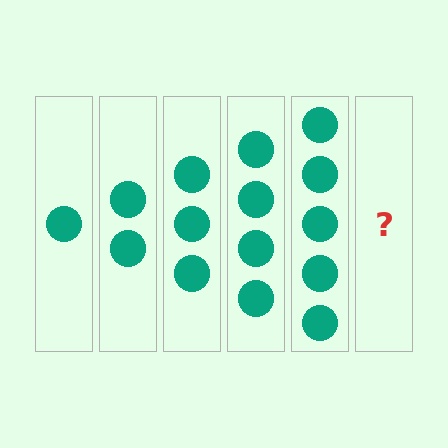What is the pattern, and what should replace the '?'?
The pattern is that each step adds one more circle. The '?' should be 6 circles.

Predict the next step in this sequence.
The next step is 6 circles.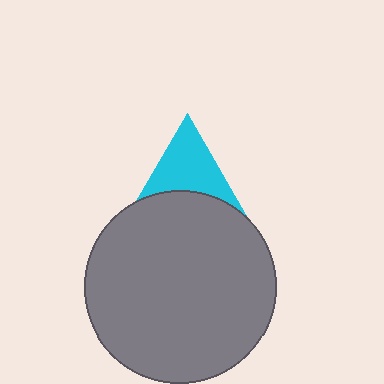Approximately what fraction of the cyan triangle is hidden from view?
Roughly 42% of the cyan triangle is hidden behind the gray circle.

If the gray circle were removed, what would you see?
You would see the complete cyan triangle.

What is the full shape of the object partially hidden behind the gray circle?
The partially hidden object is a cyan triangle.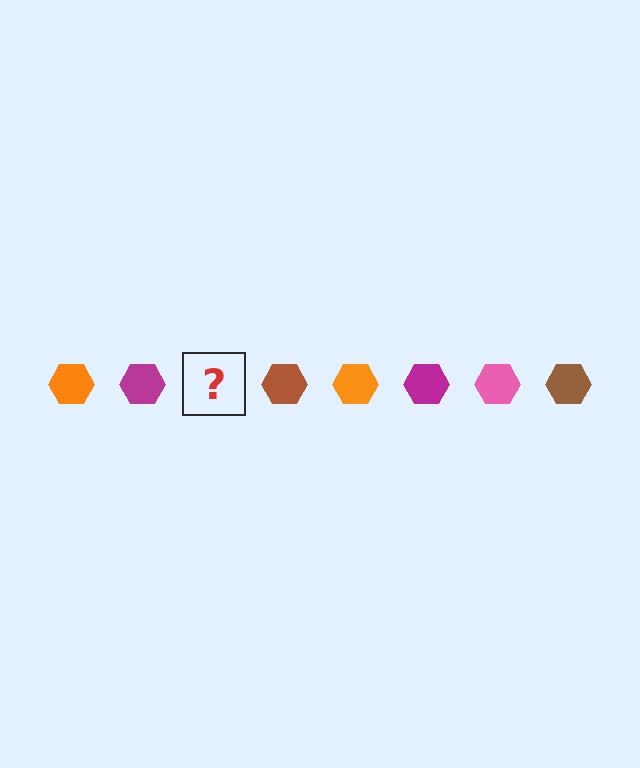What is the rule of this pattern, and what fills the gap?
The rule is that the pattern cycles through orange, magenta, pink, brown hexagons. The gap should be filled with a pink hexagon.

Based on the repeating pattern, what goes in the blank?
The blank should be a pink hexagon.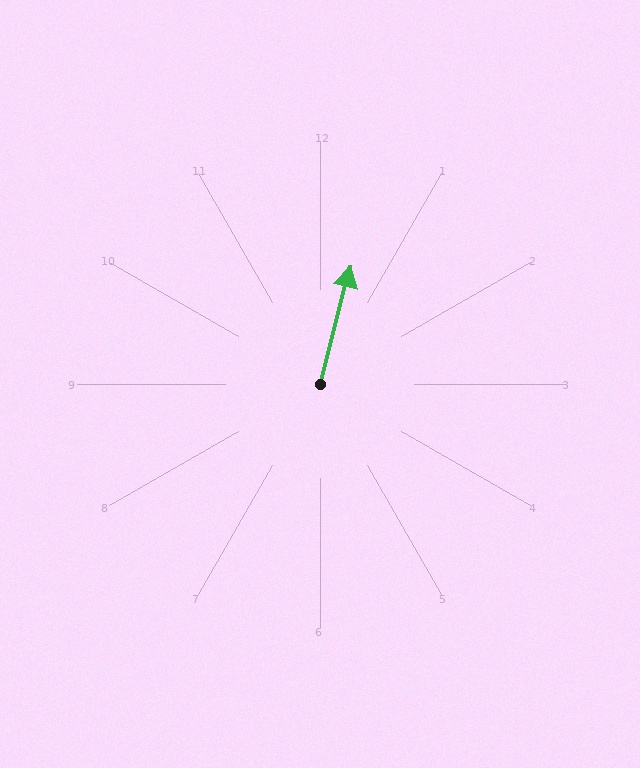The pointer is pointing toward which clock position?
Roughly 12 o'clock.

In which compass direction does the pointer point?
North.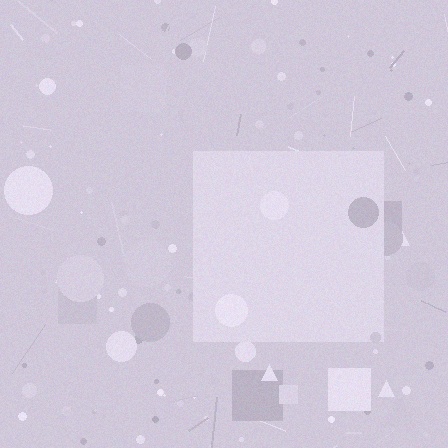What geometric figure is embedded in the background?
A square is embedded in the background.